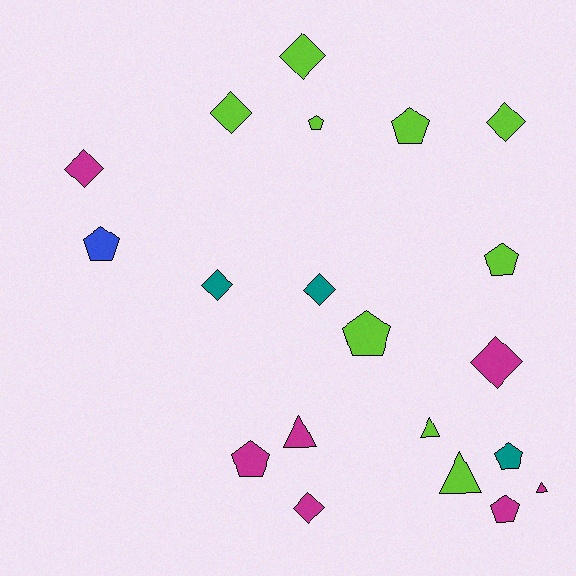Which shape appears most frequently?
Pentagon, with 8 objects.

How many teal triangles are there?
There are no teal triangles.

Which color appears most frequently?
Lime, with 9 objects.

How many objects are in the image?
There are 20 objects.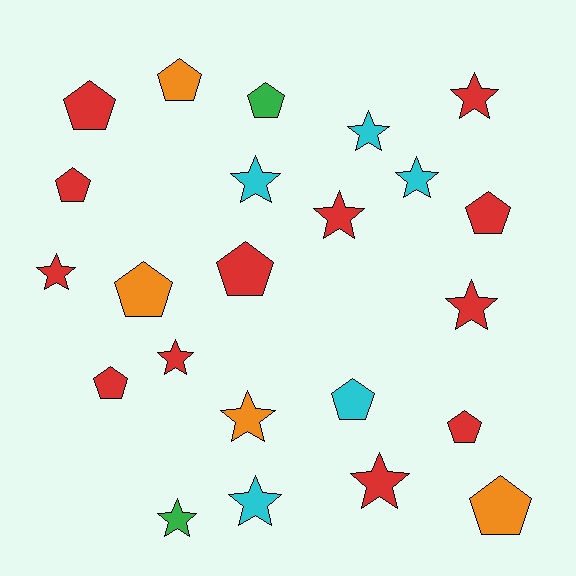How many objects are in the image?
There are 23 objects.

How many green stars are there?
There is 1 green star.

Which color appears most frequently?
Red, with 12 objects.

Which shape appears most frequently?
Star, with 12 objects.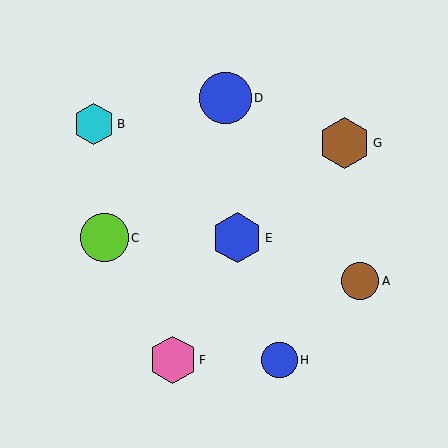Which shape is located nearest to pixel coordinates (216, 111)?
The blue circle (labeled D) at (226, 98) is nearest to that location.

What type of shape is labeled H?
Shape H is a blue circle.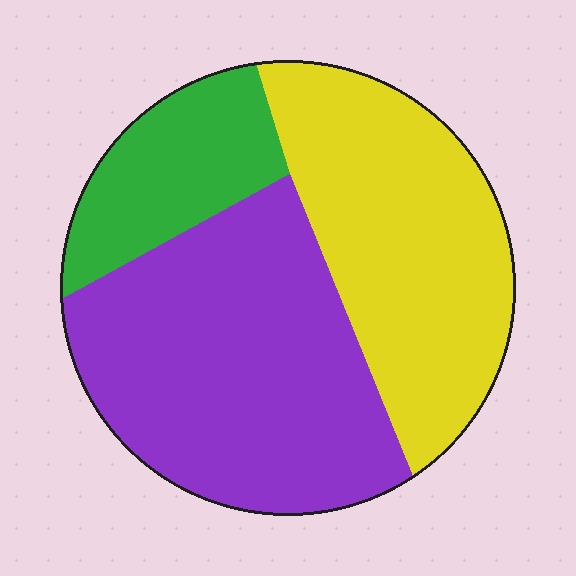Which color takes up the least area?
Green, at roughly 15%.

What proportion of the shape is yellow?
Yellow takes up between a quarter and a half of the shape.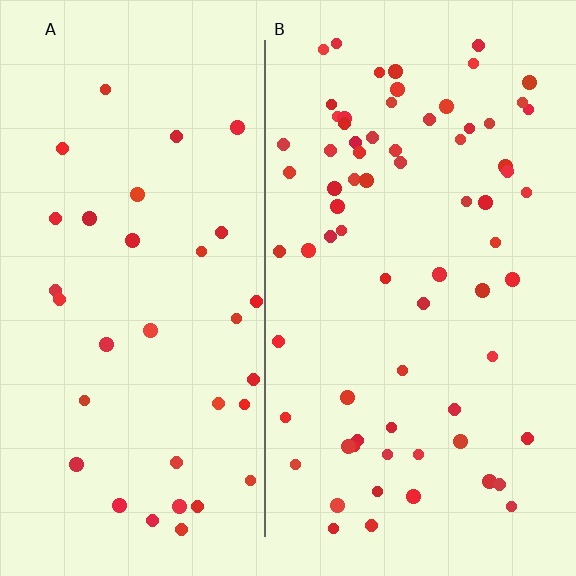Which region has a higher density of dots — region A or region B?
B (the right).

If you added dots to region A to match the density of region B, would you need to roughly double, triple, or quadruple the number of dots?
Approximately double.